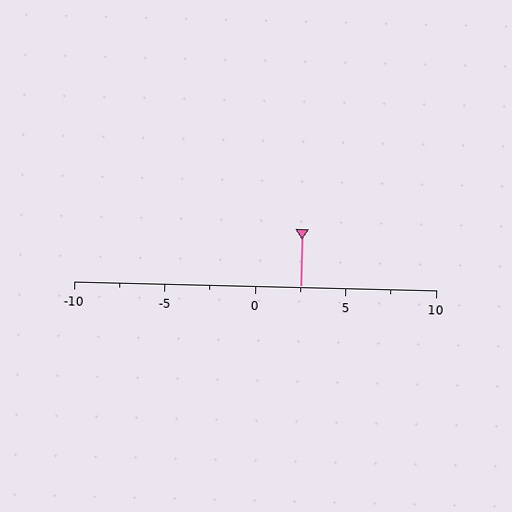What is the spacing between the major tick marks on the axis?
The major ticks are spaced 5 apart.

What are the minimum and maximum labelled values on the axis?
The axis runs from -10 to 10.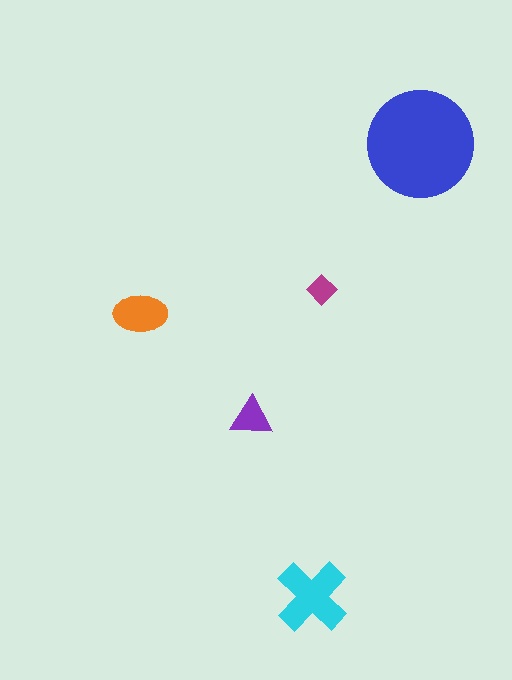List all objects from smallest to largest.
The magenta diamond, the purple triangle, the orange ellipse, the cyan cross, the blue circle.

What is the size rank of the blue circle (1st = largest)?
1st.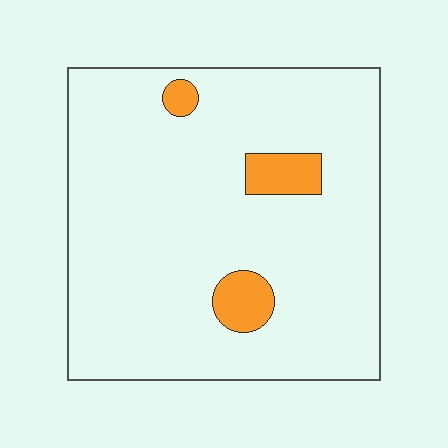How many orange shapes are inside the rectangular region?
3.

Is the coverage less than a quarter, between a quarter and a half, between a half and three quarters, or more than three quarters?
Less than a quarter.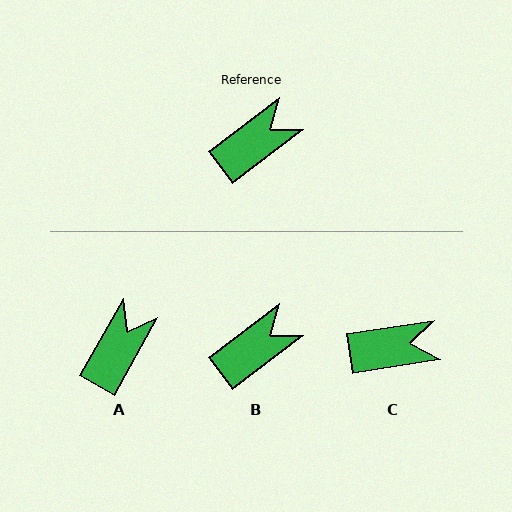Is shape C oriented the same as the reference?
No, it is off by about 29 degrees.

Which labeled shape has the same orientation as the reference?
B.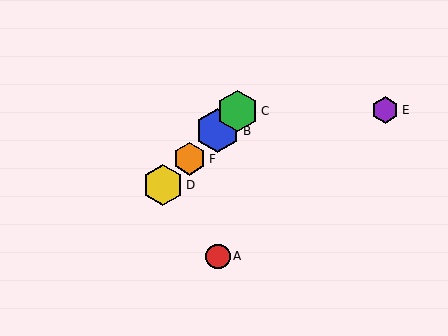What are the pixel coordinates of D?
Object D is at (163, 185).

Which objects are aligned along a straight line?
Objects B, C, D, F are aligned along a straight line.